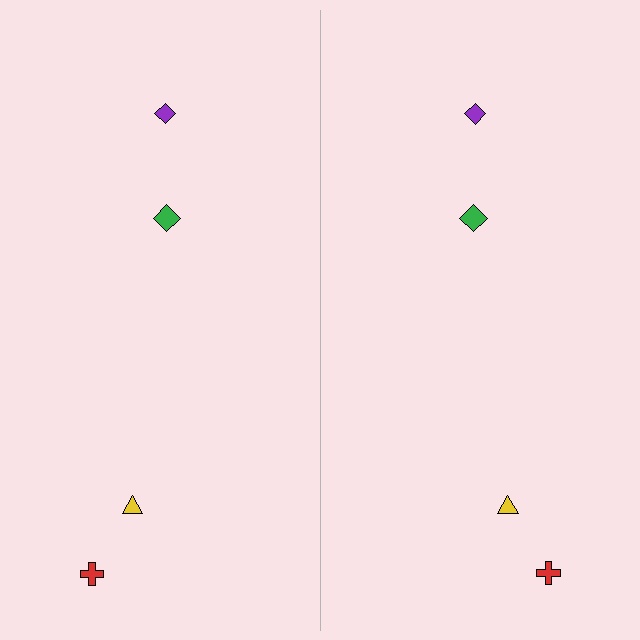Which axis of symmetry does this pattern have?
The pattern has a vertical axis of symmetry running through the center of the image.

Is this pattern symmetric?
Yes, this pattern has bilateral (reflection) symmetry.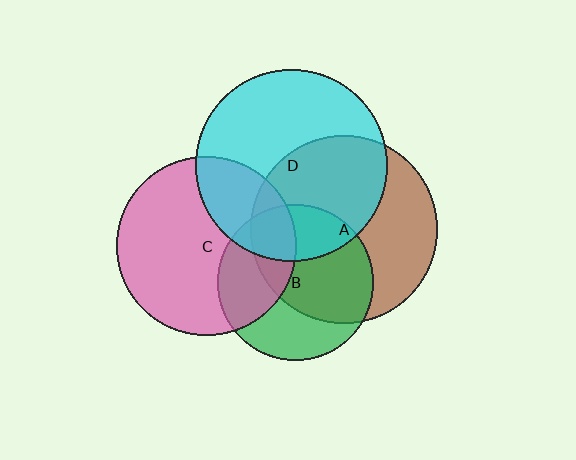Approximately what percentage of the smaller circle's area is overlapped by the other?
Approximately 50%.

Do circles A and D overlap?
Yes.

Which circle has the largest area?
Circle D (cyan).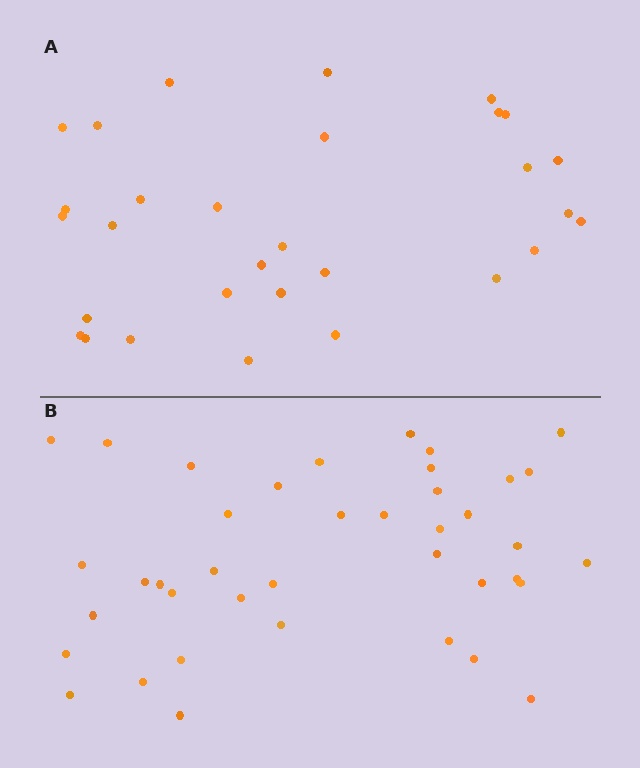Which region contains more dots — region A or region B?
Region B (the bottom region) has more dots.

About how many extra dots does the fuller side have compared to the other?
Region B has roughly 10 or so more dots than region A.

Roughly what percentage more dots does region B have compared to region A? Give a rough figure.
About 35% more.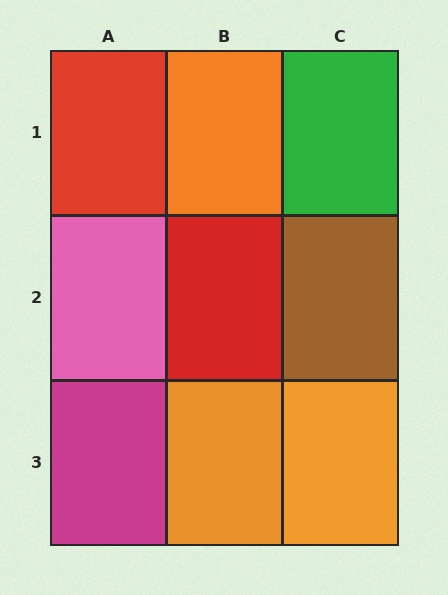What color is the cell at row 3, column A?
Magenta.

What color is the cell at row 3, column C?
Orange.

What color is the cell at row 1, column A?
Red.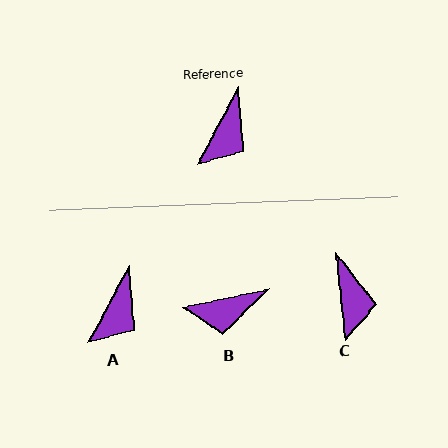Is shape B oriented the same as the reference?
No, it is off by about 50 degrees.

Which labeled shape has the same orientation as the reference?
A.